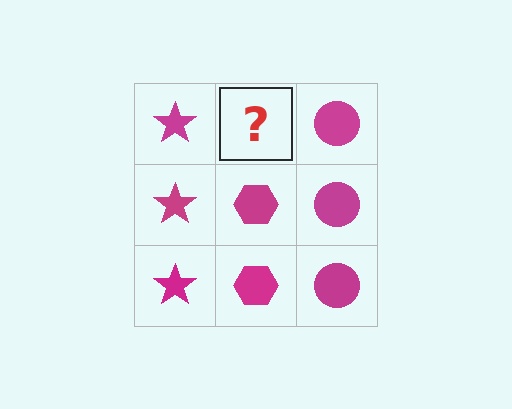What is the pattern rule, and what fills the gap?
The rule is that each column has a consistent shape. The gap should be filled with a magenta hexagon.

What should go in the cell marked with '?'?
The missing cell should contain a magenta hexagon.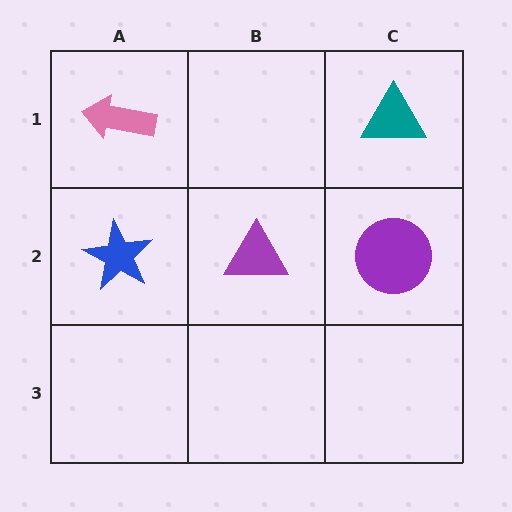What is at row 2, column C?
A purple circle.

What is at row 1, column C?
A teal triangle.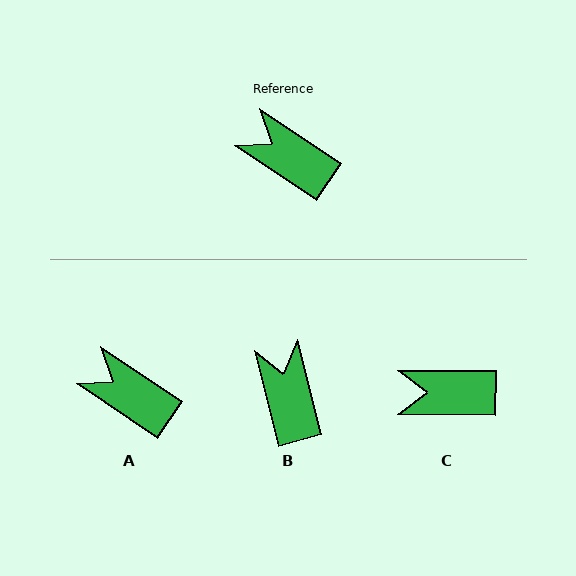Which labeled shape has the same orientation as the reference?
A.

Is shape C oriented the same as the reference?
No, it is off by about 33 degrees.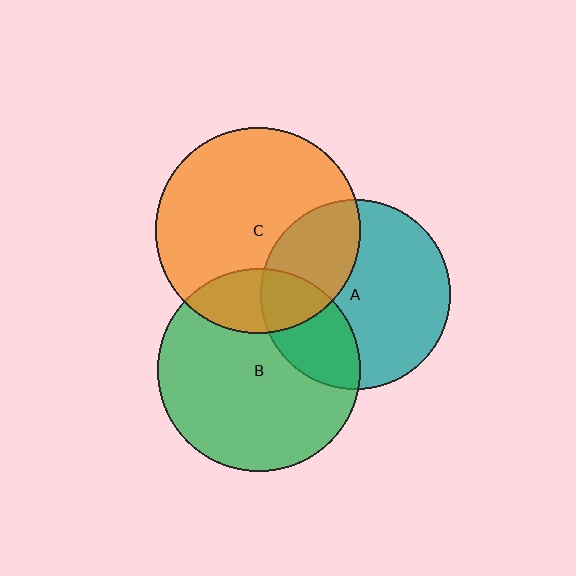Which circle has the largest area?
Circle C (orange).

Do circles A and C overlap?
Yes.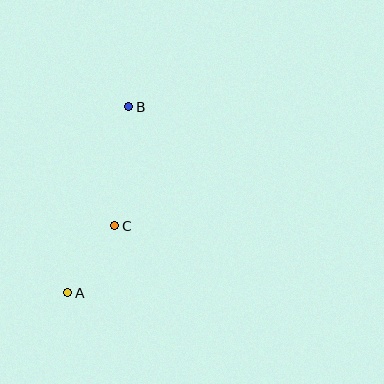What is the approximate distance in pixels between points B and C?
The distance between B and C is approximately 120 pixels.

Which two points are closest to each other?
Points A and C are closest to each other.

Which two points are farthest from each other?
Points A and B are farthest from each other.